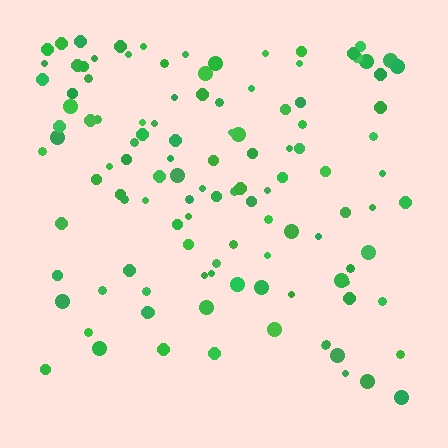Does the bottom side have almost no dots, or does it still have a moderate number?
Still a moderate number, just noticeably fewer than the top.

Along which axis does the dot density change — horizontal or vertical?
Vertical.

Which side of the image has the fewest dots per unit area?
The bottom.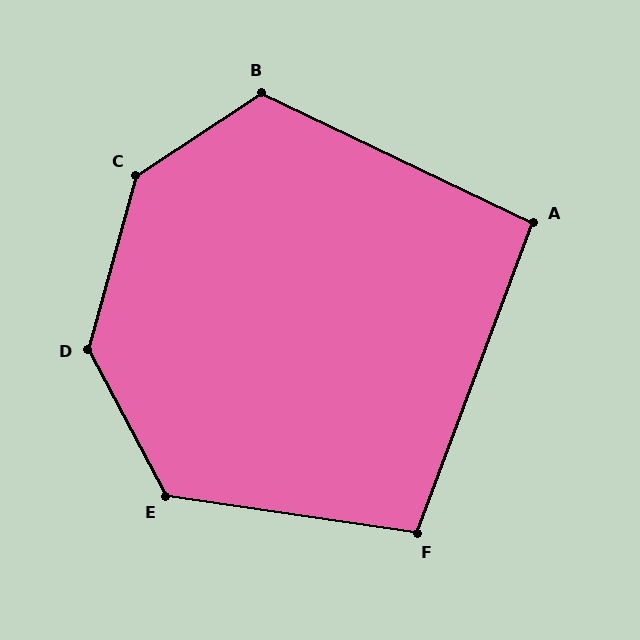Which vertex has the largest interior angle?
C, at approximately 139 degrees.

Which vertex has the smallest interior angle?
A, at approximately 95 degrees.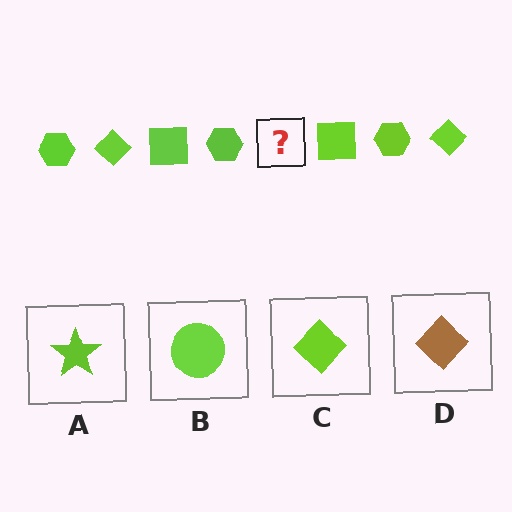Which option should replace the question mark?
Option C.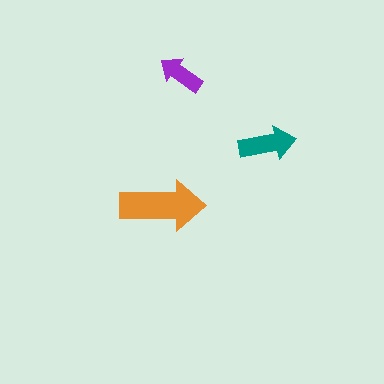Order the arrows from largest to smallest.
the orange one, the teal one, the purple one.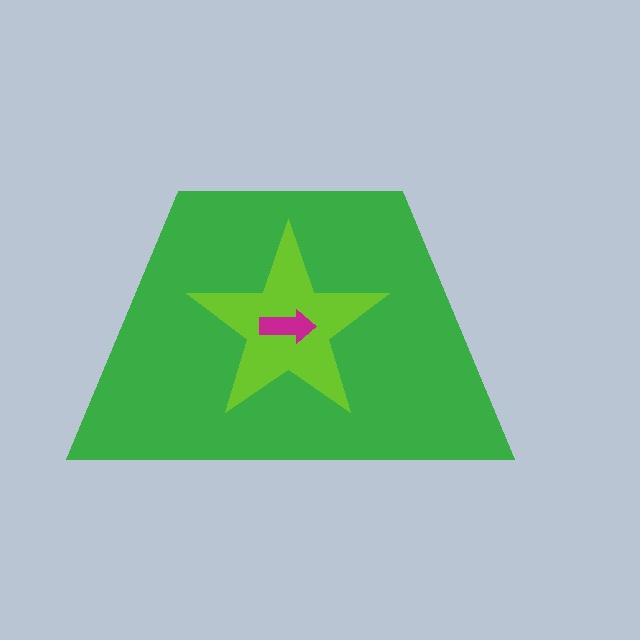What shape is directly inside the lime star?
The magenta arrow.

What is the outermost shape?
The green trapezoid.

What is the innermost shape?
The magenta arrow.